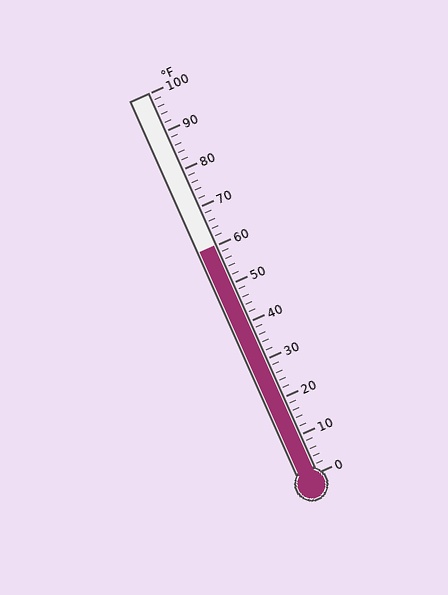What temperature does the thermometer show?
The thermometer shows approximately 60°F.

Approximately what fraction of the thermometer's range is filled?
The thermometer is filled to approximately 60% of its range.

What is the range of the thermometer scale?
The thermometer scale ranges from 0°F to 100°F.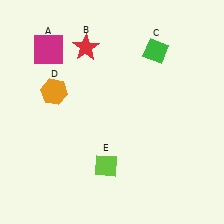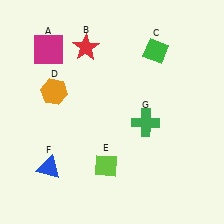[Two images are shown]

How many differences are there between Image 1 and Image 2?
There are 2 differences between the two images.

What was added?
A blue triangle (F), a green cross (G) were added in Image 2.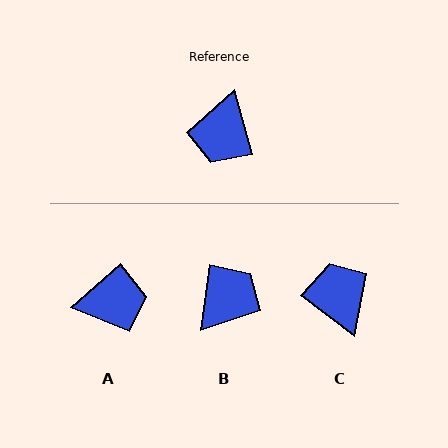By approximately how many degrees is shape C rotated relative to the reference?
Approximately 142 degrees clockwise.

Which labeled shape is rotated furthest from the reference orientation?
B, about 157 degrees away.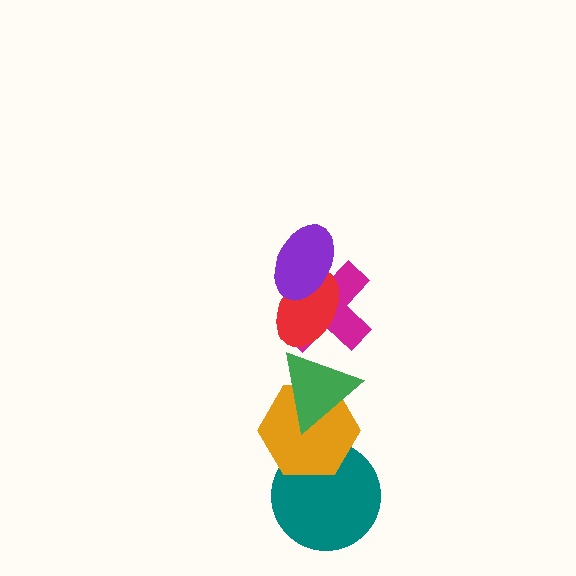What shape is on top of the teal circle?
The orange hexagon is on top of the teal circle.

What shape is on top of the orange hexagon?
The green triangle is on top of the orange hexagon.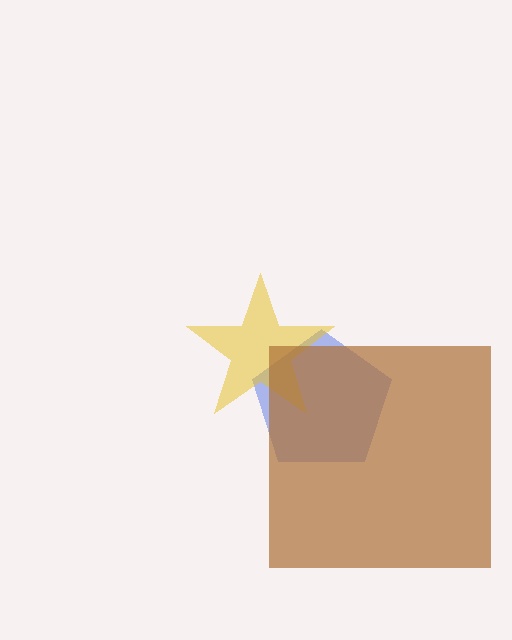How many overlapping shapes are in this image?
There are 3 overlapping shapes in the image.